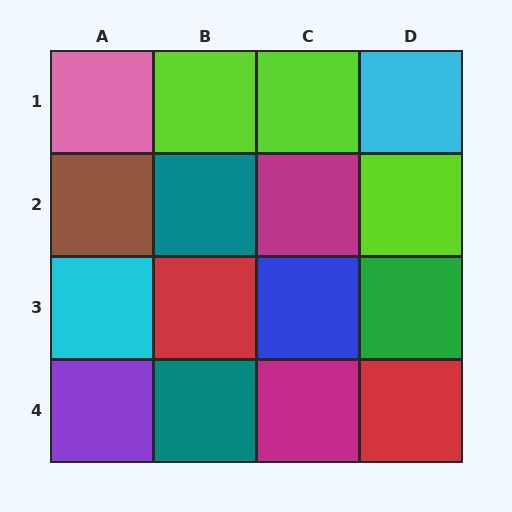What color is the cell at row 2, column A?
Brown.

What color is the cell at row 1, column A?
Pink.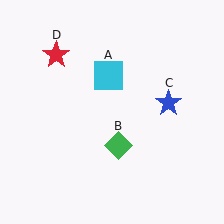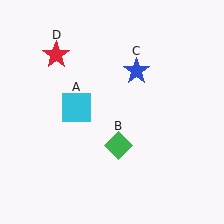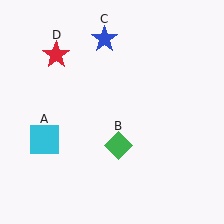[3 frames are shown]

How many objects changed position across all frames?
2 objects changed position: cyan square (object A), blue star (object C).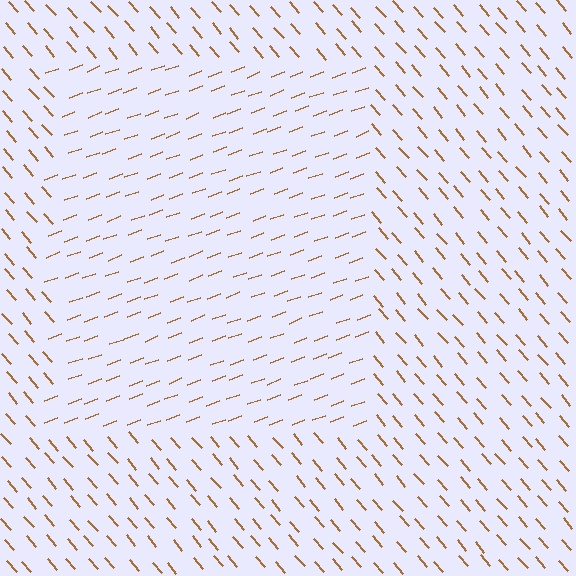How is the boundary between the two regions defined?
The boundary is defined purely by a change in line orientation (approximately 69 degrees difference). All lines are the same color and thickness.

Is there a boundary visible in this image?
Yes, there is a texture boundary formed by a change in line orientation.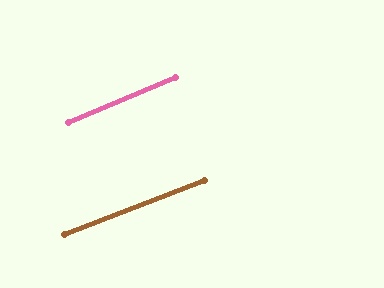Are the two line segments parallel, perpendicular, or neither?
Parallel — their directions differ by only 1.7°.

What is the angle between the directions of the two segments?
Approximately 2 degrees.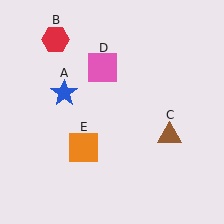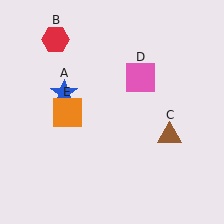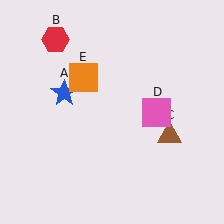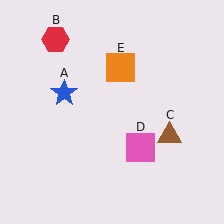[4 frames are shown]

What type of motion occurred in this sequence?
The pink square (object D), orange square (object E) rotated clockwise around the center of the scene.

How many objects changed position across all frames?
2 objects changed position: pink square (object D), orange square (object E).